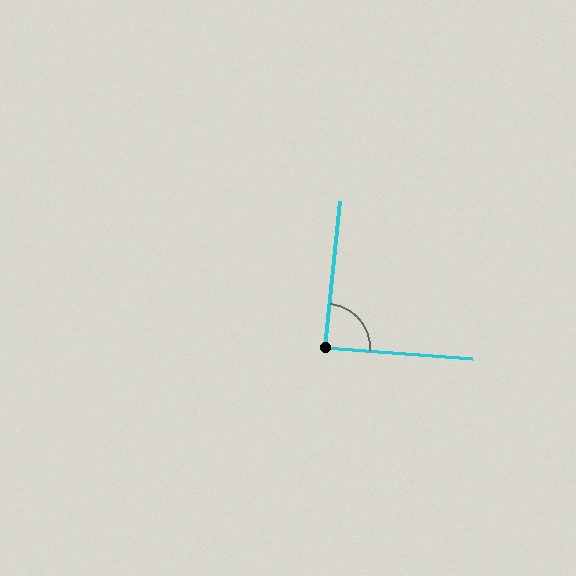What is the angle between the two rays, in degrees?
Approximately 88 degrees.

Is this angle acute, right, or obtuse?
It is approximately a right angle.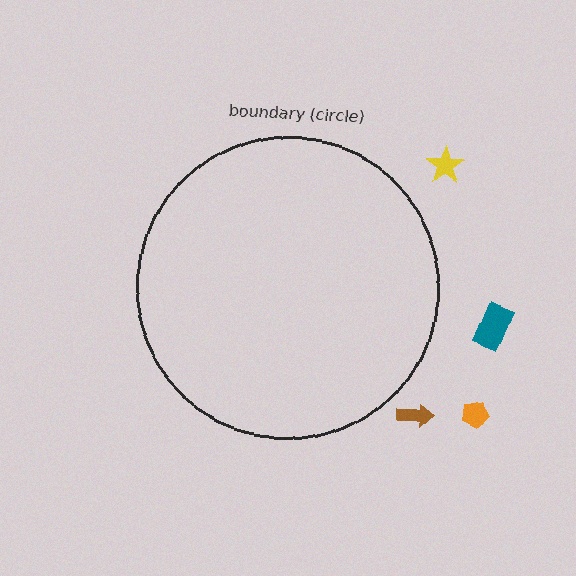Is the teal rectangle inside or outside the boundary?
Outside.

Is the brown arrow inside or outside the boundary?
Outside.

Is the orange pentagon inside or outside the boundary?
Outside.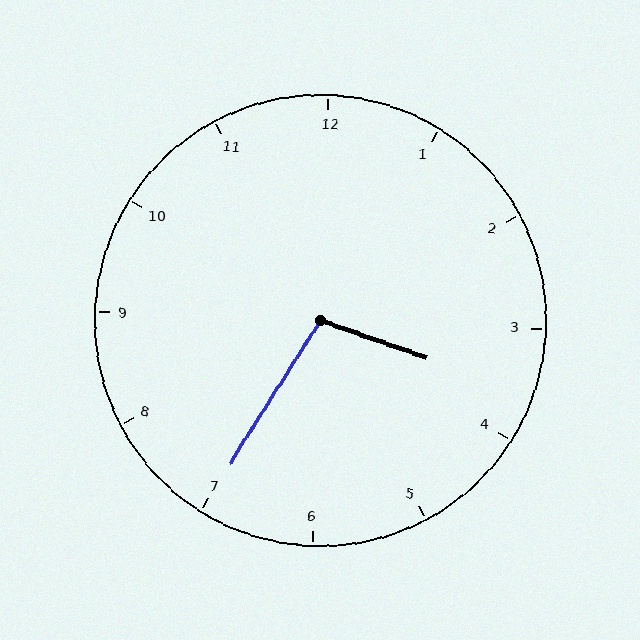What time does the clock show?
3:35.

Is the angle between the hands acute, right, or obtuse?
It is obtuse.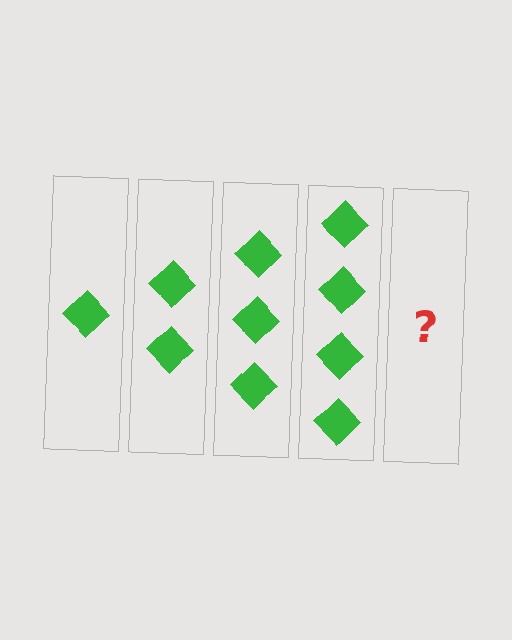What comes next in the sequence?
The next element should be 5 diamonds.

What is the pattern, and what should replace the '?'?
The pattern is that each step adds one more diamond. The '?' should be 5 diamonds.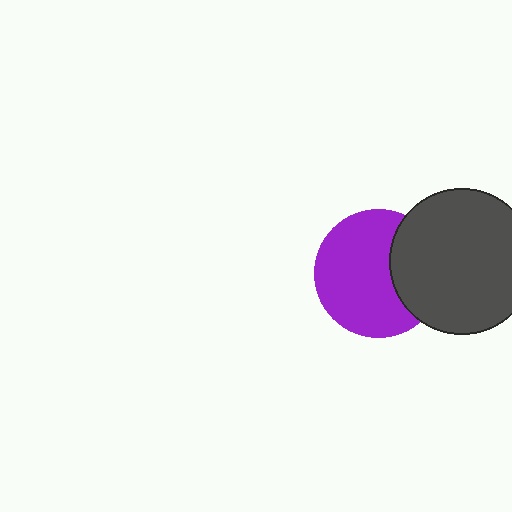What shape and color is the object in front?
The object in front is a dark gray circle.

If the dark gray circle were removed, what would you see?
You would see the complete purple circle.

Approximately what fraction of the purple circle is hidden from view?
Roughly 31% of the purple circle is hidden behind the dark gray circle.